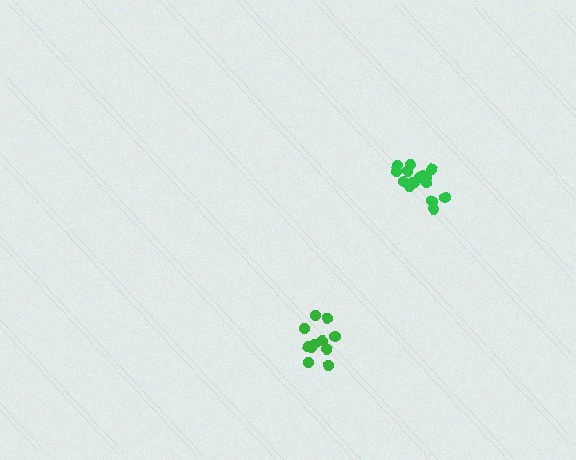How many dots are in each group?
Group 1: 11 dots, Group 2: 16 dots (27 total).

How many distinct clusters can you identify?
There are 2 distinct clusters.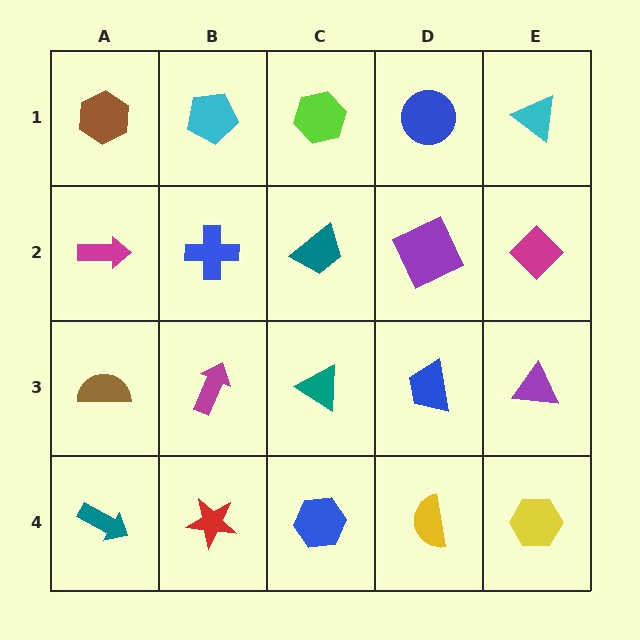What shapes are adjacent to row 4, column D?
A blue trapezoid (row 3, column D), a blue hexagon (row 4, column C), a yellow hexagon (row 4, column E).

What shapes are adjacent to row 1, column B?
A blue cross (row 2, column B), a brown hexagon (row 1, column A), a lime hexagon (row 1, column C).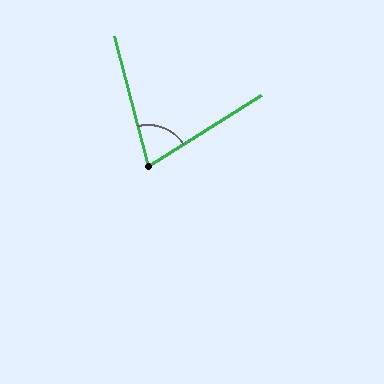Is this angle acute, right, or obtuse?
It is acute.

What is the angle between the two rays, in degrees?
Approximately 72 degrees.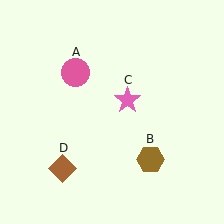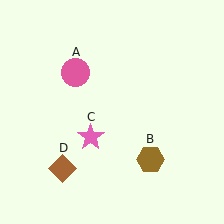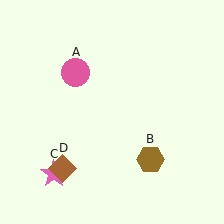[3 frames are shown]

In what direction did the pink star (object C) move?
The pink star (object C) moved down and to the left.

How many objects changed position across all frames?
1 object changed position: pink star (object C).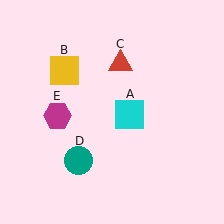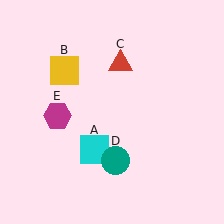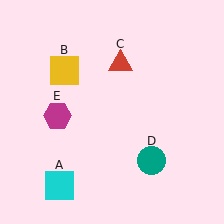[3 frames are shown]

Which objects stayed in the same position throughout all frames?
Yellow square (object B) and red triangle (object C) and magenta hexagon (object E) remained stationary.